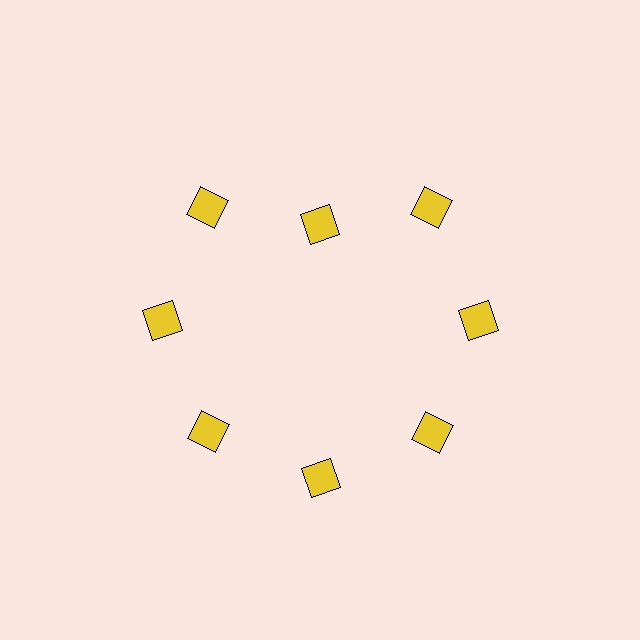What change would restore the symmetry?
The symmetry would be restored by moving it outward, back onto the ring so that all 8 squares sit at equal angles and equal distance from the center.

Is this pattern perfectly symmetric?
No. The 8 yellow squares are arranged in a ring, but one element near the 12 o'clock position is pulled inward toward the center, breaking the 8-fold rotational symmetry.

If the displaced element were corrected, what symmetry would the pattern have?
It would have 8-fold rotational symmetry — the pattern would map onto itself every 45 degrees.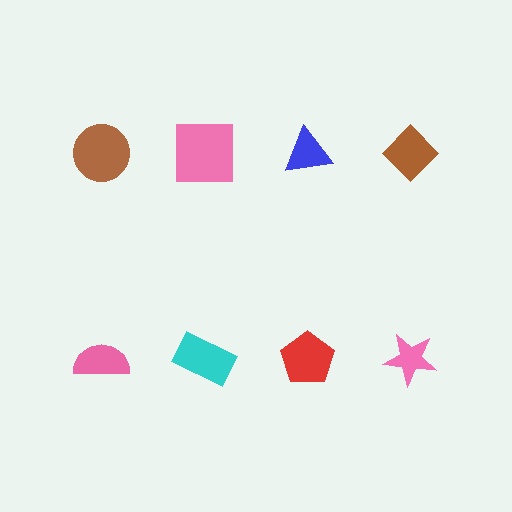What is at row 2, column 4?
A pink star.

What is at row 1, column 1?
A brown circle.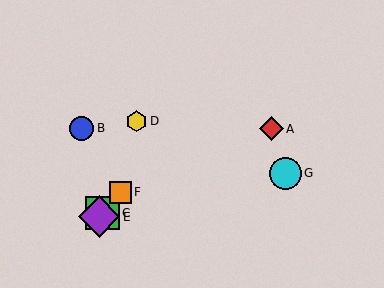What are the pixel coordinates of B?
Object B is at (81, 128).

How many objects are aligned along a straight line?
3 objects (C, E, F) are aligned along a straight line.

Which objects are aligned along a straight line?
Objects C, E, F are aligned along a straight line.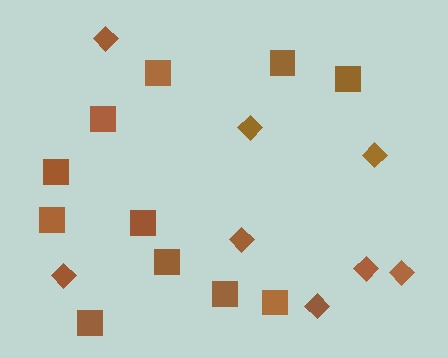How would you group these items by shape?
There are 2 groups: one group of squares (11) and one group of diamonds (8).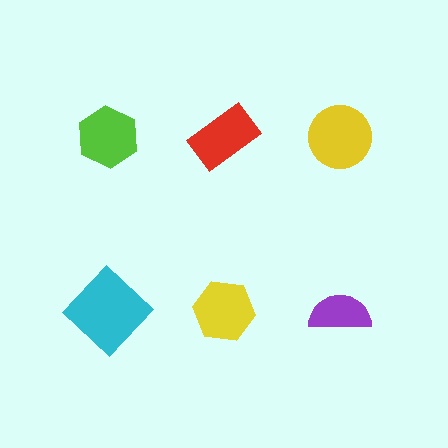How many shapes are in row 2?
3 shapes.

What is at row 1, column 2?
A red rectangle.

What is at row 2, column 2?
A yellow hexagon.